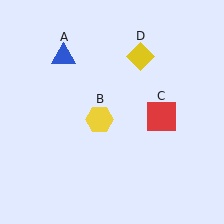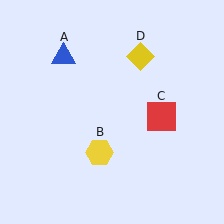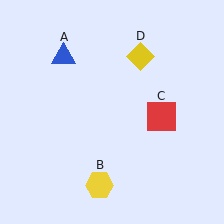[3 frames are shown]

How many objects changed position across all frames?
1 object changed position: yellow hexagon (object B).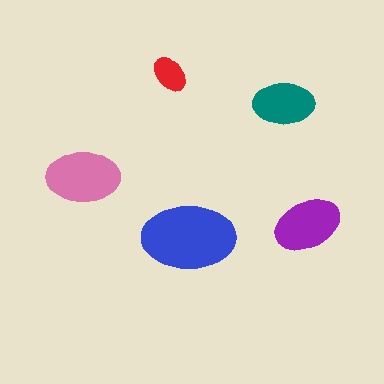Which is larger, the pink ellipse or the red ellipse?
The pink one.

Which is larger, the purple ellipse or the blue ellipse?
The blue one.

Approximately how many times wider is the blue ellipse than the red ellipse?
About 2.5 times wider.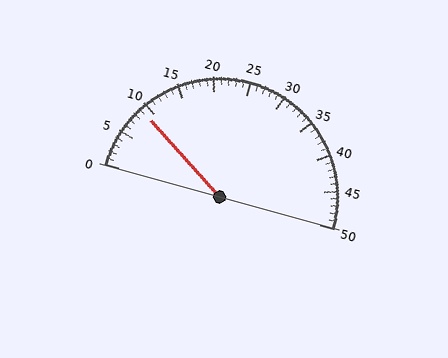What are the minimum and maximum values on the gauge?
The gauge ranges from 0 to 50.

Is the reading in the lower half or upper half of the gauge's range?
The reading is in the lower half of the range (0 to 50).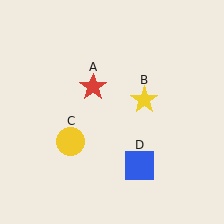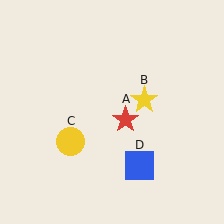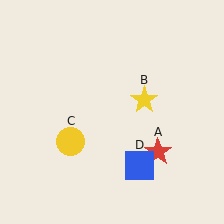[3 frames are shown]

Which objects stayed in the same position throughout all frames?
Yellow star (object B) and yellow circle (object C) and blue square (object D) remained stationary.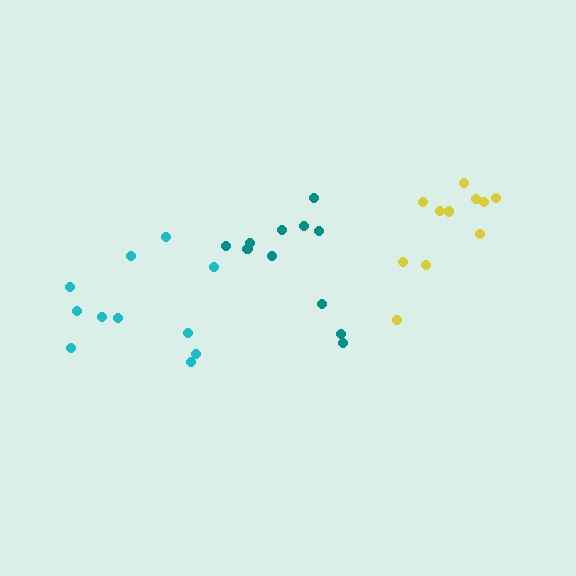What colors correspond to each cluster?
The clusters are colored: cyan, teal, yellow.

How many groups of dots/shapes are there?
There are 3 groups.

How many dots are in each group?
Group 1: 11 dots, Group 2: 11 dots, Group 3: 11 dots (33 total).